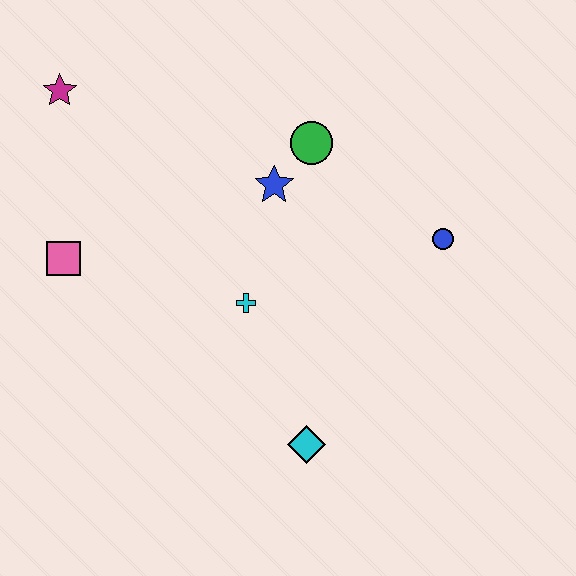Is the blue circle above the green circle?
No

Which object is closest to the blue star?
The green circle is closest to the blue star.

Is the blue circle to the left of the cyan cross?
No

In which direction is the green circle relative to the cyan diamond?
The green circle is above the cyan diamond.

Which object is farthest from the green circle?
The cyan diamond is farthest from the green circle.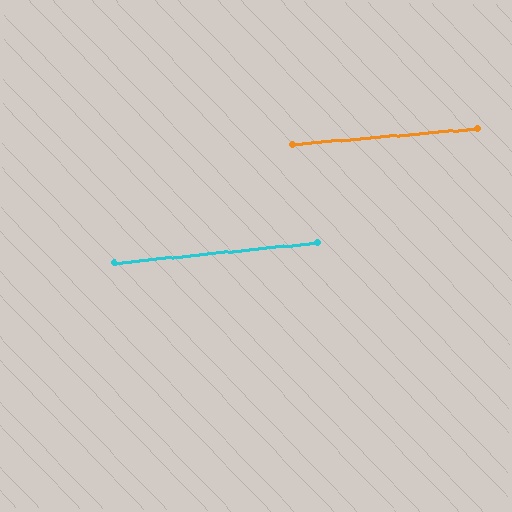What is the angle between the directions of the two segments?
Approximately 1 degree.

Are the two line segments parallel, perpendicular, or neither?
Parallel — their directions differ by only 1.0°.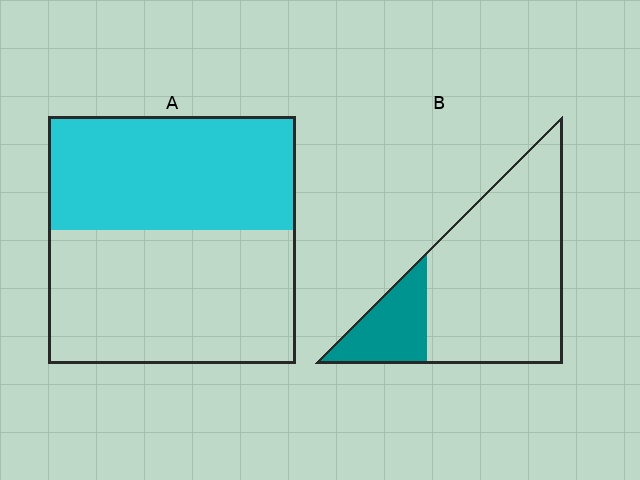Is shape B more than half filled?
No.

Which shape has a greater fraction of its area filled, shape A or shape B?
Shape A.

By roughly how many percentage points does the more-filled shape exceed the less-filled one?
By roughly 25 percentage points (A over B).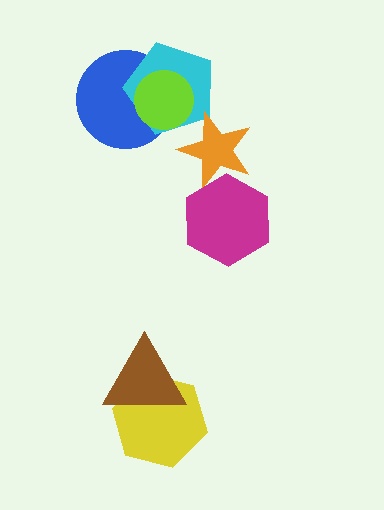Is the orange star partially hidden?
Yes, it is partially covered by another shape.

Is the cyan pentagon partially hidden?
Yes, it is partially covered by another shape.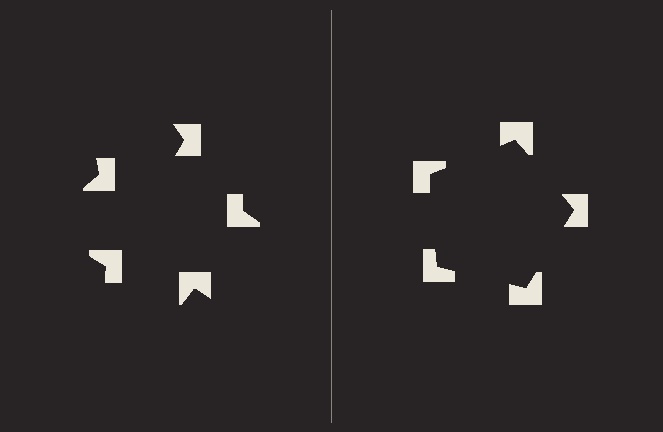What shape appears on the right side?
An illusory pentagon.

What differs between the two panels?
The notched squares are positioned identically on both sides; only the wedge orientations differ. On the right they align to a pentagon; on the left they are misaligned.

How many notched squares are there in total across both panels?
10 — 5 on each side.